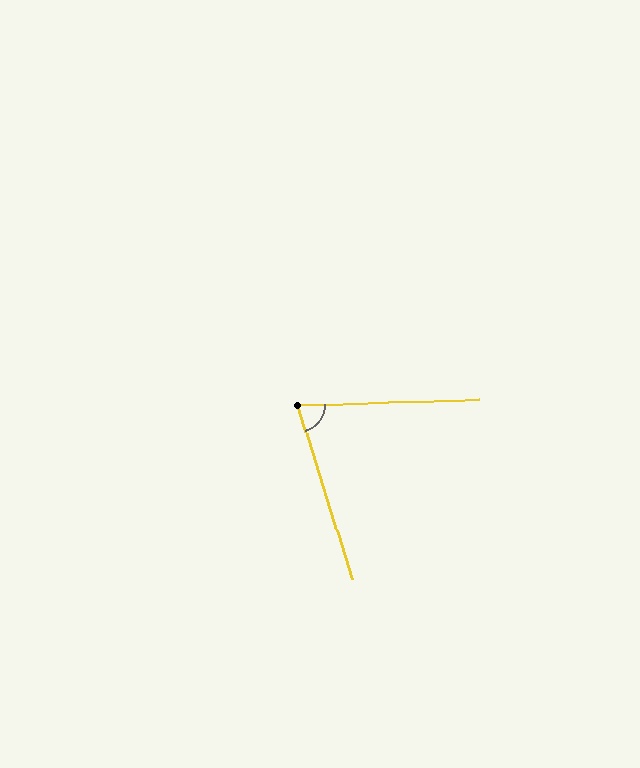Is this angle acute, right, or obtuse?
It is acute.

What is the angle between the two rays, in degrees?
Approximately 74 degrees.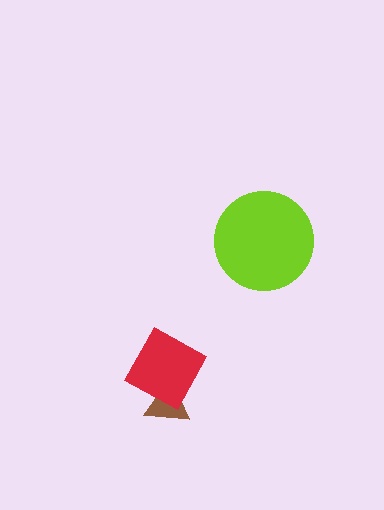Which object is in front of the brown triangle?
The red square is in front of the brown triangle.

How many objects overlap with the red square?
1 object overlaps with the red square.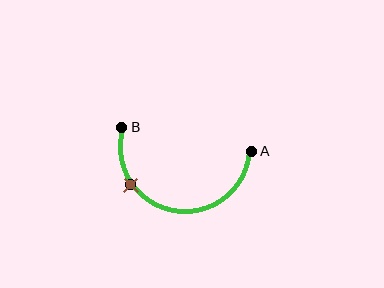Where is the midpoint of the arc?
The arc midpoint is the point on the curve farthest from the straight line joining A and B. It sits below that line.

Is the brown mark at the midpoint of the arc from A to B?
No. The brown mark lies on the arc but is closer to endpoint B. The arc midpoint would be at the point on the curve equidistant along the arc from both A and B.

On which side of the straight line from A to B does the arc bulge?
The arc bulges below the straight line connecting A and B.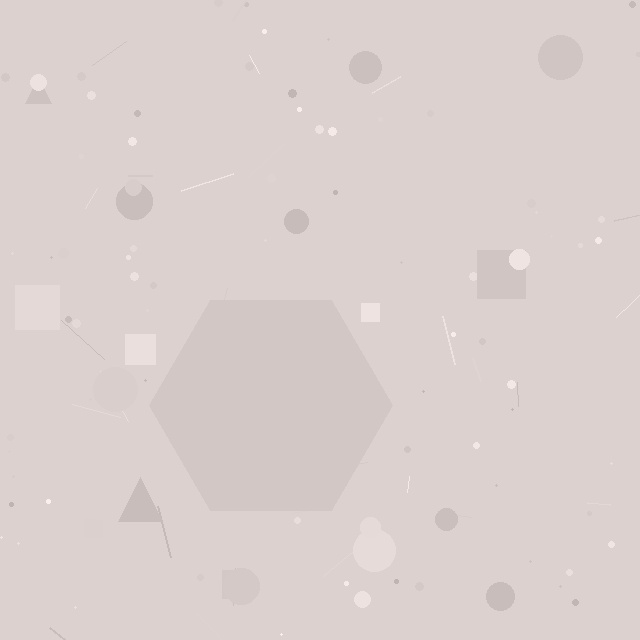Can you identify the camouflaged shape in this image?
The camouflaged shape is a hexagon.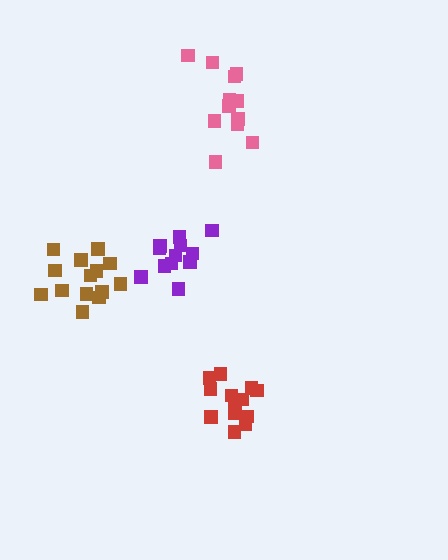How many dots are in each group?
Group 1: 12 dots, Group 2: 13 dots, Group 3: 12 dots, Group 4: 14 dots (51 total).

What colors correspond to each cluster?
The clusters are colored: pink, red, purple, brown.